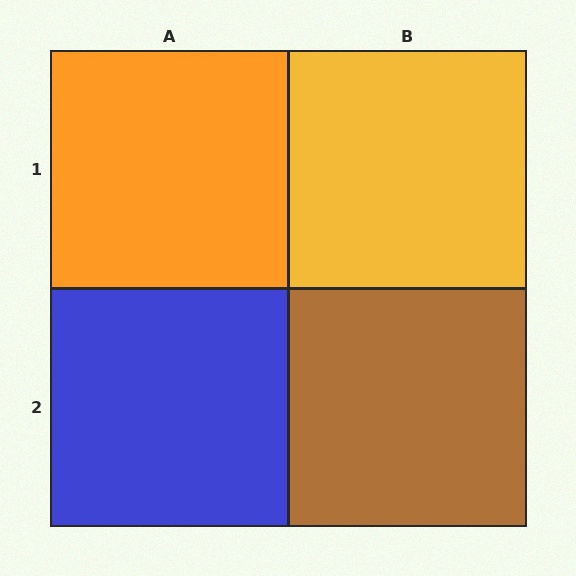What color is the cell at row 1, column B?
Yellow.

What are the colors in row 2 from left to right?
Blue, brown.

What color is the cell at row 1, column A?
Orange.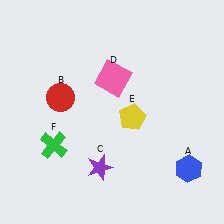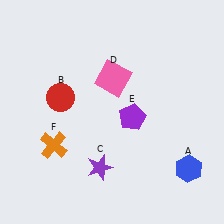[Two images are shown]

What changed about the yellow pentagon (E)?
In Image 1, E is yellow. In Image 2, it changed to purple.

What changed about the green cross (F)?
In Image 1, F is green. In Image 2, it changed to orange.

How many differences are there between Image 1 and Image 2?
There are 2 differences between the two images.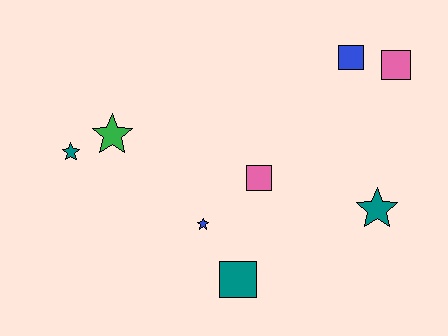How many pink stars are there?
There are no pink stars.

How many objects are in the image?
There are 8 objects.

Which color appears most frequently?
Teal, with 3 objects.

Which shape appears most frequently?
Square, with 4 objects.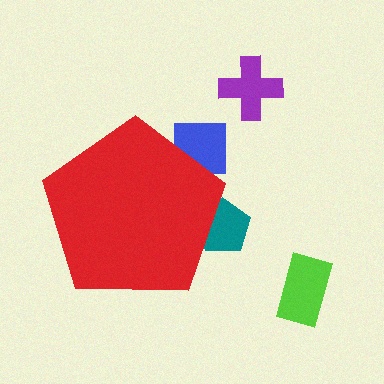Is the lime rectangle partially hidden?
No, the lime rectangle is fully visible.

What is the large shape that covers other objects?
A red pentagon.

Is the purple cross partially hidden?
No, the purple cross is fully visible.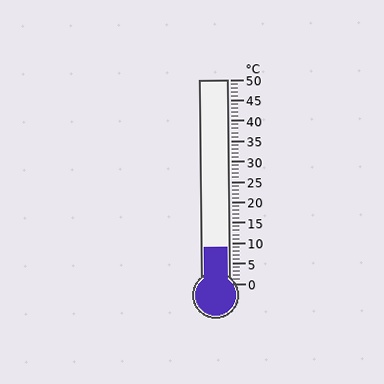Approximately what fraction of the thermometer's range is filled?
The thermometer is filled to approximately 20% of its range.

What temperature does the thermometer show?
The thermometer shows approximately 9°C.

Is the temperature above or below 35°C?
The temperature is below 35°C.